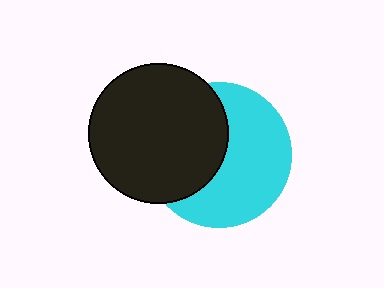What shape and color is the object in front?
The object in front is a black circle.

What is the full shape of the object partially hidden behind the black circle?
The partially hidden object is a cyan circle.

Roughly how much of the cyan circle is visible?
About half of it is visible (roughly 57%).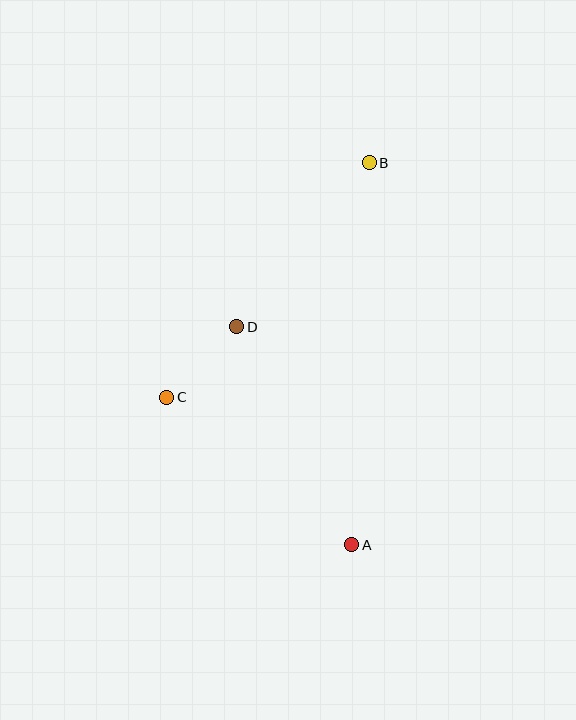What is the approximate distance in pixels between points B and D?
The distance between B and D is approximately 211 pixels.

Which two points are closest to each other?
Points C and D are closest to each other.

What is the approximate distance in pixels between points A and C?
The distance between A and C is approximately 236 pixels.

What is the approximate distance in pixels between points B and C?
The distance between B and C is approximately 310 pixels.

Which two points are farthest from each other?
Points A and B are farthest from each other.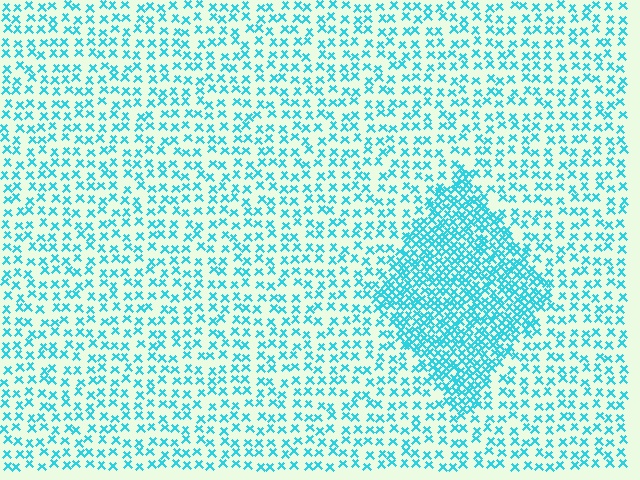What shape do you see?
I see a diamond.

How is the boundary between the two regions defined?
The boundary is defined by a change in element density (approximately 2.4x ratio). All elements are the same color, size, and shape.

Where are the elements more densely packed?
The elements are more densely packed inside the diamond boundary.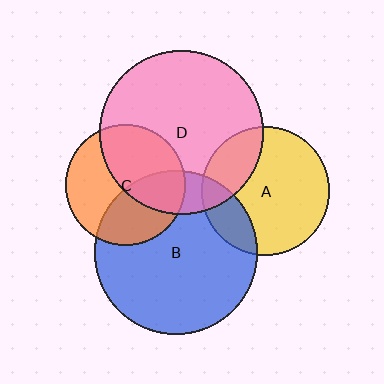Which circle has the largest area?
Circle D (pink).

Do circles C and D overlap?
Yes.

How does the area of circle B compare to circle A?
Approximately 1.6 times.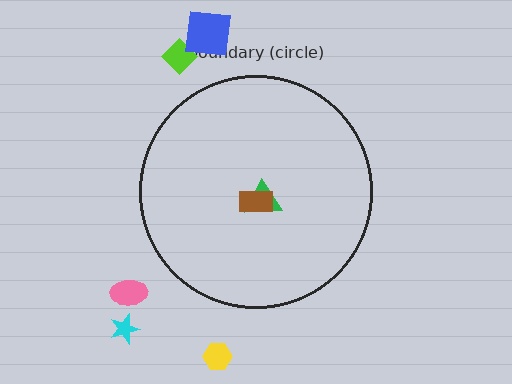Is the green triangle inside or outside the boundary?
Inside.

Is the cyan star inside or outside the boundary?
Outside.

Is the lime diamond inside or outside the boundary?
Outside.